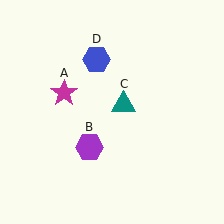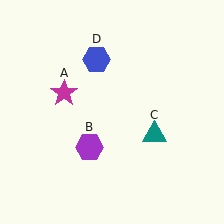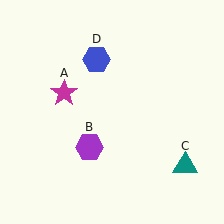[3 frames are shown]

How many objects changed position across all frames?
1 object changed position: teal triangle (object C).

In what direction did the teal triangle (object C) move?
The teal triangle (object C) moved down and to the right.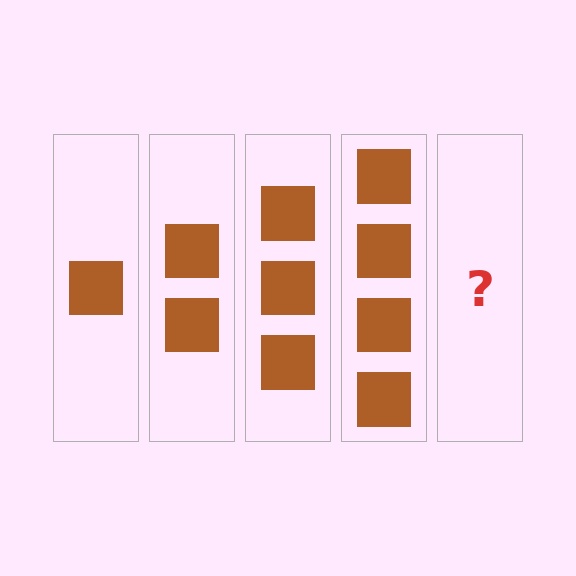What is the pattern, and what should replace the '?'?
The pattern is that each step adds one more square. The '?' should be 5 squares.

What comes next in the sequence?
The next element should be 5 squares.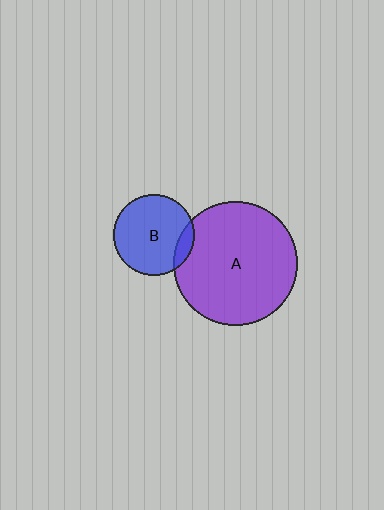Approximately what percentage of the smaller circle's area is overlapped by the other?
Approximately 10%.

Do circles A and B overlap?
Yes.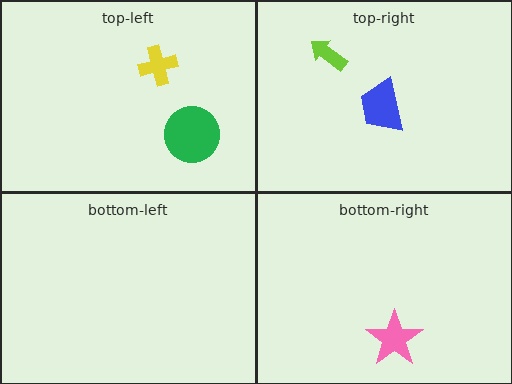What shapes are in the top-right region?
The blue trapezoid, the lime arrow.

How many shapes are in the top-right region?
2.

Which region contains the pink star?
The bottom-right region.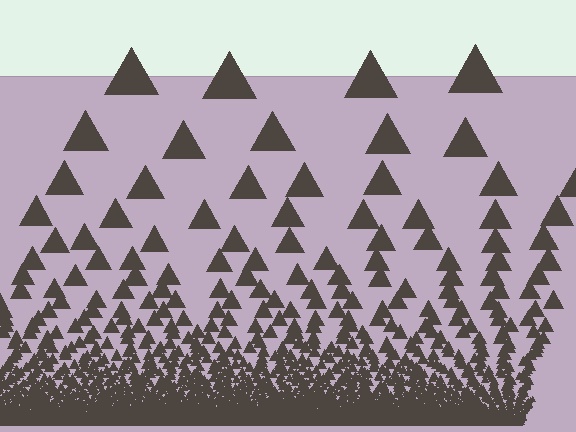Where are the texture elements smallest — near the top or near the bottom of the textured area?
Near the bottom.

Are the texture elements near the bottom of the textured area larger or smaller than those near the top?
Smaller. The gradient is inverted — elements near the bottom are smaller and denser.